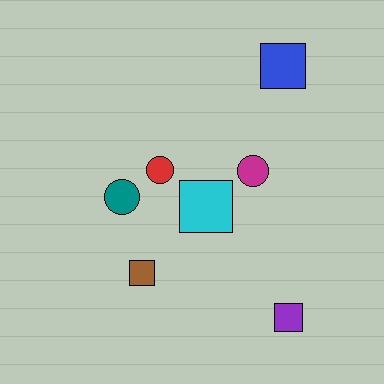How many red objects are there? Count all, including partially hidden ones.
There is 1 red object.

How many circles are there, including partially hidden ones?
There are 3 circles.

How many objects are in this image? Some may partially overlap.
There are 7 objects.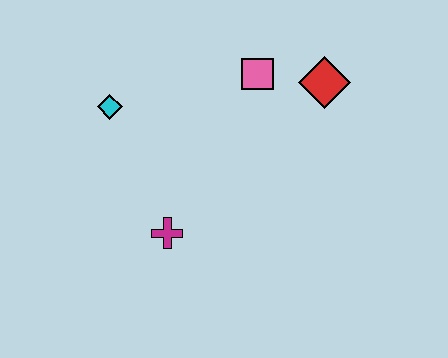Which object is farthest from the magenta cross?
The red diamond is farthest from the magenta cross.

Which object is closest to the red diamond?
The pink square is closest to the red diamond.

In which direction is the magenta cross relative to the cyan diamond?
The magenta cross is below the cyan diamond.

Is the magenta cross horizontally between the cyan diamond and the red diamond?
Yes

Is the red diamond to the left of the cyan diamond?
No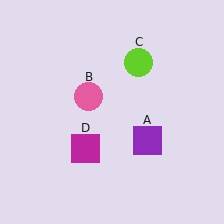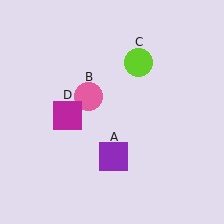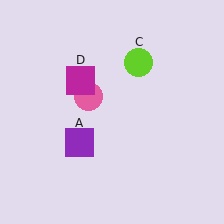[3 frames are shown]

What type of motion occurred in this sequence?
The purple square (object A), magenta square (object D) rotated clockwise around the center of the scene.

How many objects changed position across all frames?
2 objects changed position: purple square (object A), magenta square (object D).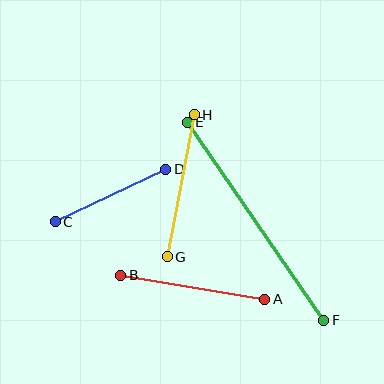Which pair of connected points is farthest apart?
Points E and F are farthest apart.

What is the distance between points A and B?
The distance is approximately 146 pixels.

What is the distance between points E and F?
The distance is approximately 240 pixels.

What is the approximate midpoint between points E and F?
The midpoint is at approximately (255, 221) pixels.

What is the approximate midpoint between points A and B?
The midpoint is at approximately (193, 287) pixels.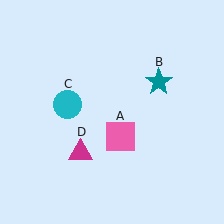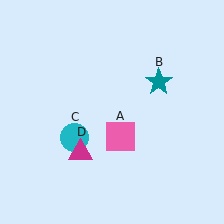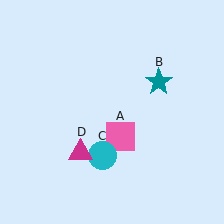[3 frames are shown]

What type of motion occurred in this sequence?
The cyan circle (object C) rotated counterclockwise around the center of the scene.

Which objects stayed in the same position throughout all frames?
Pink square (object A) and teal star (object B) and magenta triangle (object D) remained stationary.